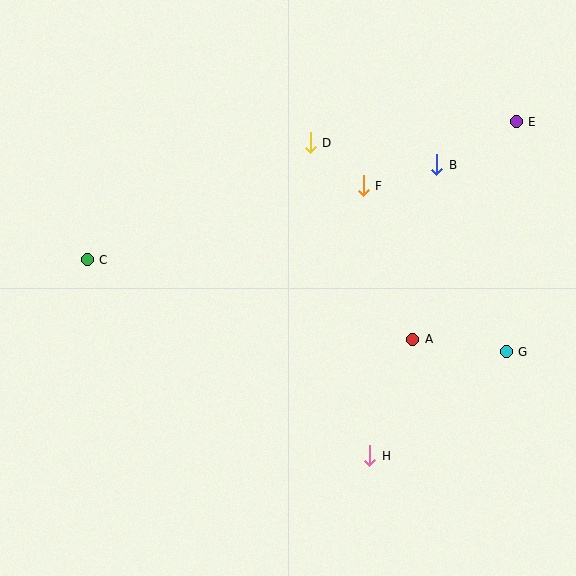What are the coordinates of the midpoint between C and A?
The midpoint between C and A is at (250, 299).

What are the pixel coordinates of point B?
Point B is at (437, 165).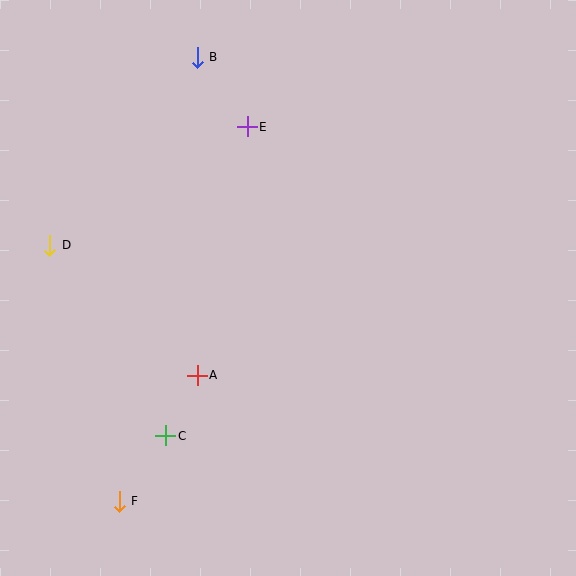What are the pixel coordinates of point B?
Point B is at (197, 57).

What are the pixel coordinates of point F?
Point F is at (119, 501).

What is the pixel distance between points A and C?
The distance between A and C is 68 pixels.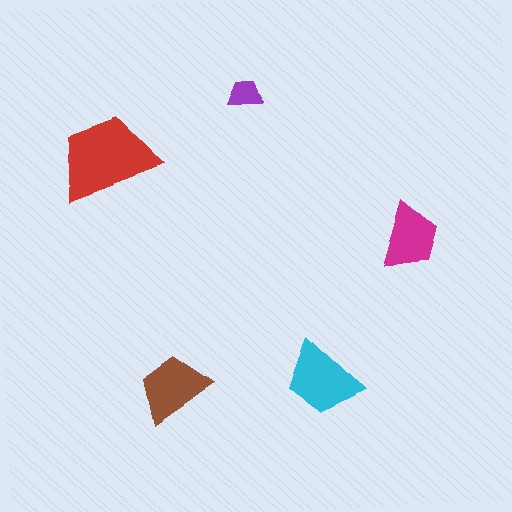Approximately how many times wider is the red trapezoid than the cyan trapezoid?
About 1.5 times wider.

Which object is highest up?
The purple trapezoid is topmost.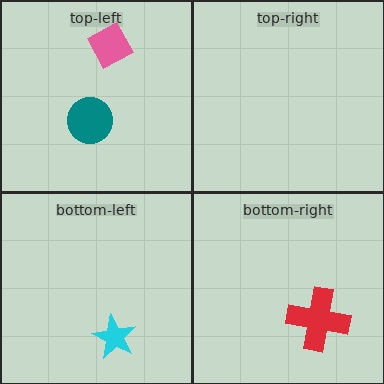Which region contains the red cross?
The bottom-right region.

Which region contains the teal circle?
The top-left region.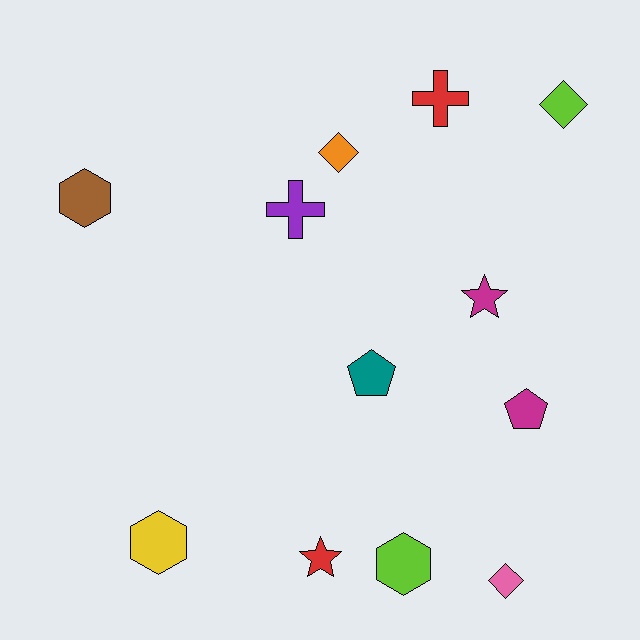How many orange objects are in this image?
There is 1 orange object.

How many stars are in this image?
There are 2 stars.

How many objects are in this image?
There are 12 objects.